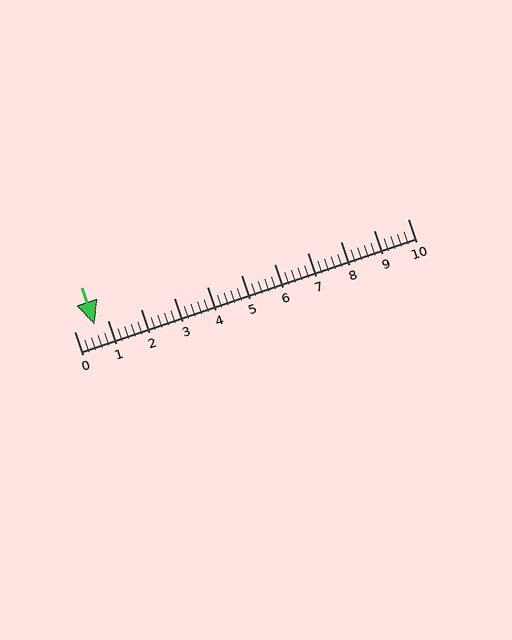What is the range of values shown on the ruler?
The ruler shows values from 0 to 10.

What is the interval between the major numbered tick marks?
The major tick marks are spaced 1 units apart.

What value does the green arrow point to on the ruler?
The green arrow points to approximately 0.6.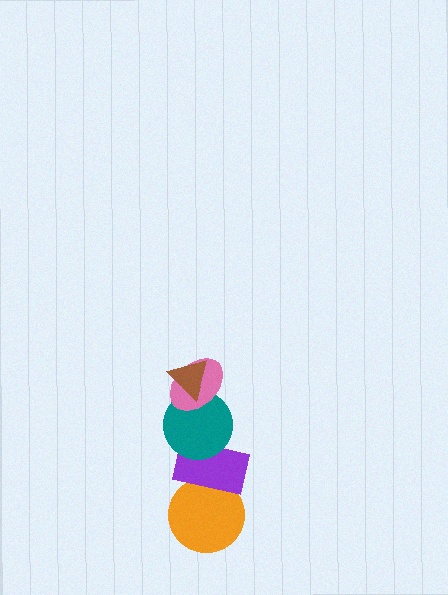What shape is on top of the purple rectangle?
The teal circle is on top of the purple rectangle.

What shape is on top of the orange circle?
The purple rectangle is on top of the orange circle.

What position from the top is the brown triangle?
The brown triangle is 1st from the top.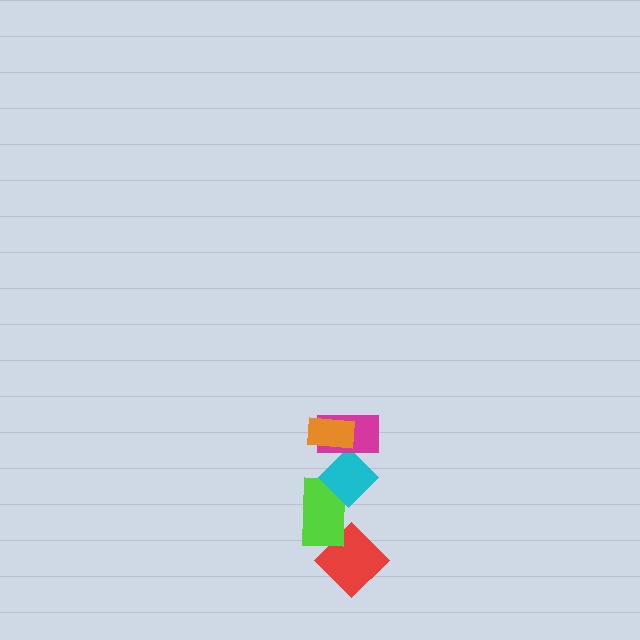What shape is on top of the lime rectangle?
The cyan diamond is on top of the lime rectangle.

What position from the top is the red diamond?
The red diamond is 5th from the top.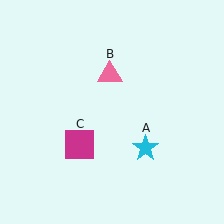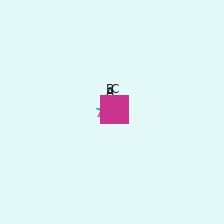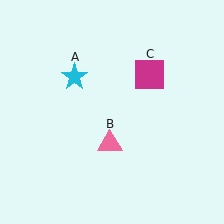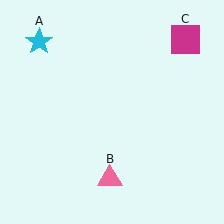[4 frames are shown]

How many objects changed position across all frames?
3 objects changed position: cyan star (object A), pink triangle (object B), magenta square (object C).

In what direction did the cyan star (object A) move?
The cyan star (object A) moved up and to the left.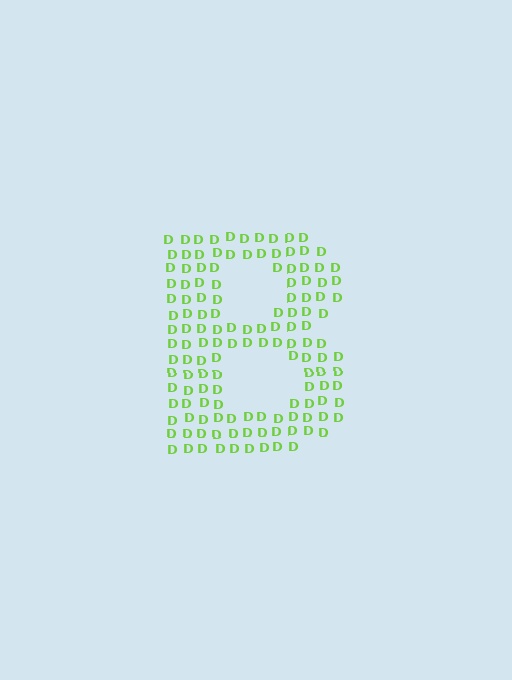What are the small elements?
The small elements are letter D's.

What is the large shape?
The large shape is the letter B.